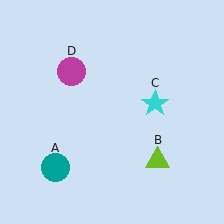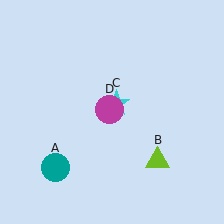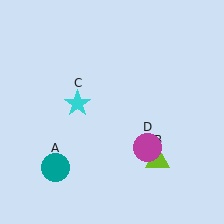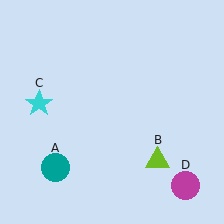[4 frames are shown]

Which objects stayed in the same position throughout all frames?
Teal circle (object A) and lime triangle (object B) remained stationary.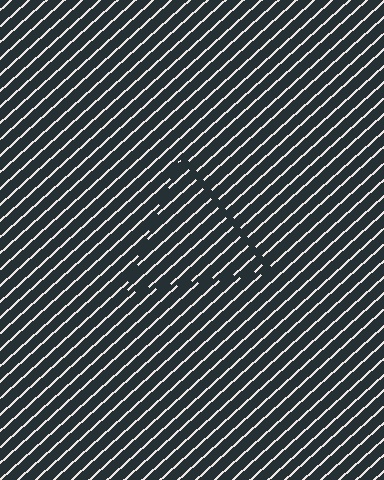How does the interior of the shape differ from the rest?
The interior of the shape contains the same grating, shifted by half a period — the contour is defined by the phase discontinuity where line-ends from the inner and outer gratings abut.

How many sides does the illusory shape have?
3 sides — the line-ends trace a triangle.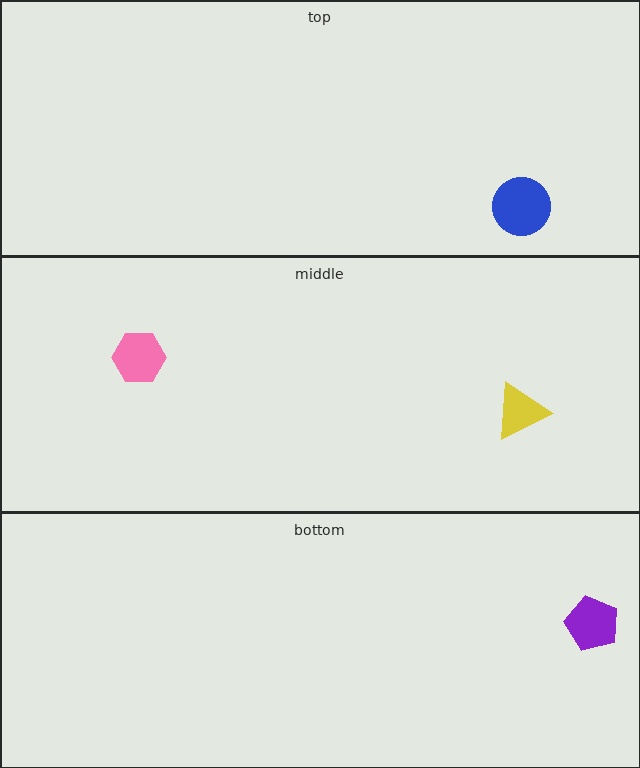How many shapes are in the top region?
1.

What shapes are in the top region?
The blue circle.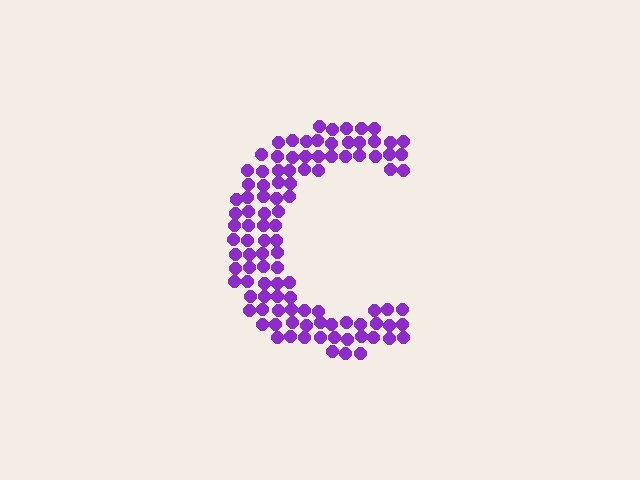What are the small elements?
The small elements are circles.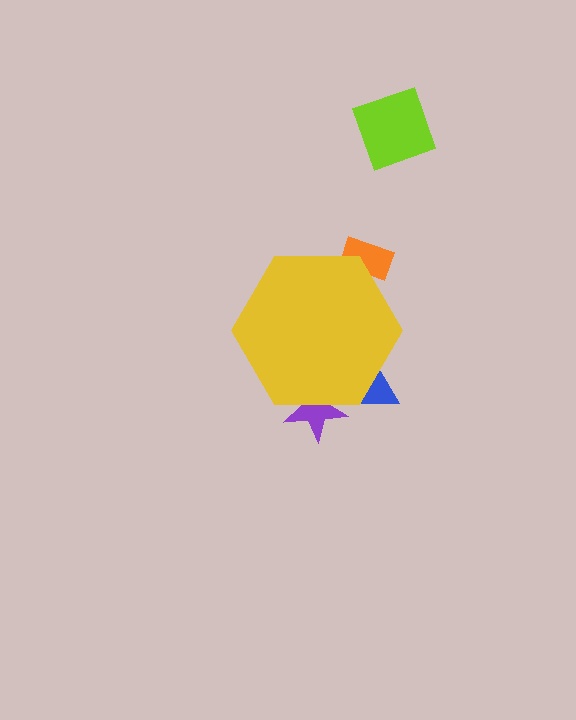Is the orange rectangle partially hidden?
Yes, the orange rectangle is partially hidden behind the yellow hexagon.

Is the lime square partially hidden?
No, the lime square is fully visible.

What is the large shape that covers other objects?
A yellow hexagon.